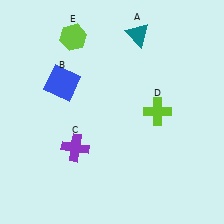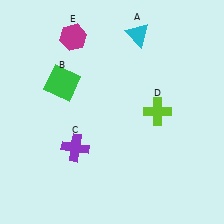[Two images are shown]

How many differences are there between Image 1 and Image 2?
There are 3 differences between the two images.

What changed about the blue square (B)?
In Image 1, B is blue. In Image 2, it changed to green.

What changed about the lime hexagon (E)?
In Image 1, E is lime. In Image 2, it changed to magenta.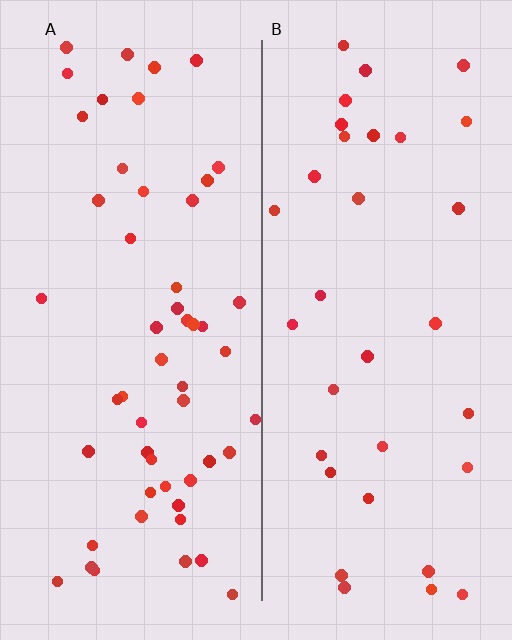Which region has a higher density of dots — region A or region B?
A (the left).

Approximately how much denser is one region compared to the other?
Approximately 1.6× — region A over region B.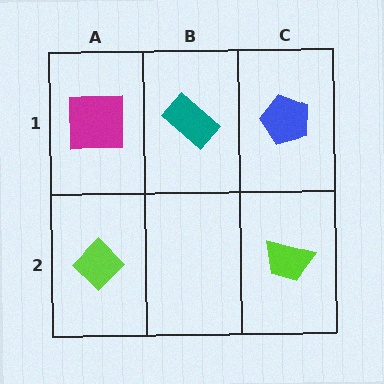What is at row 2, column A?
A lime diamond.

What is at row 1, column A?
A magenta square.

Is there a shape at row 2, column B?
No, that cell is empty.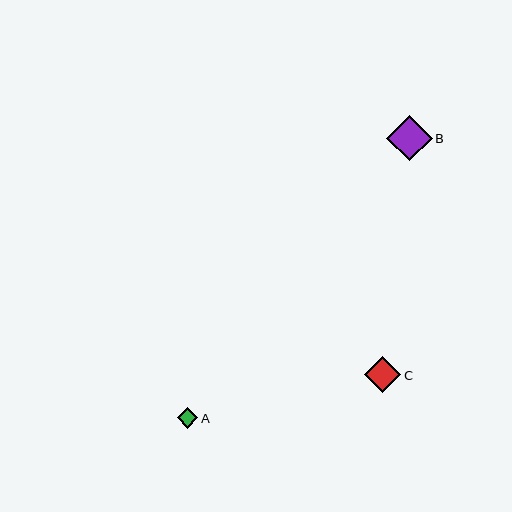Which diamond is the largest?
Diamond B is the largest with a size of approximately 45 pixels.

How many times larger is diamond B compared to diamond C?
Diamond B is approximately 1.3 times the size of diamond C.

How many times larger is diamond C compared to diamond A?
Diamond C is approximately 1.8 times the size of diamond A.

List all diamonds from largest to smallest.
From largest to smallest: B, C, A.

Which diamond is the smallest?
Diamond A is the smallest with a size of approximately 20 pixels.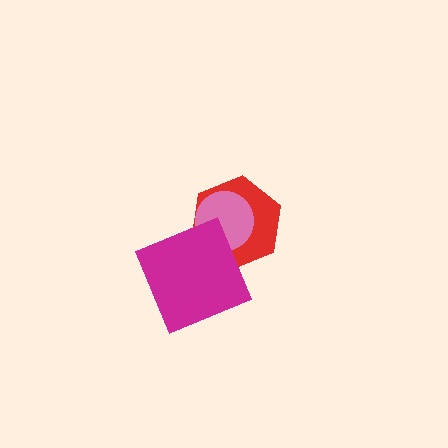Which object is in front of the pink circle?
The magenta square is in front of the pink circle.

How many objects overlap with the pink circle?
2 objects overlap with the pink circle.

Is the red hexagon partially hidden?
Yes, it is partially covered by another shape.